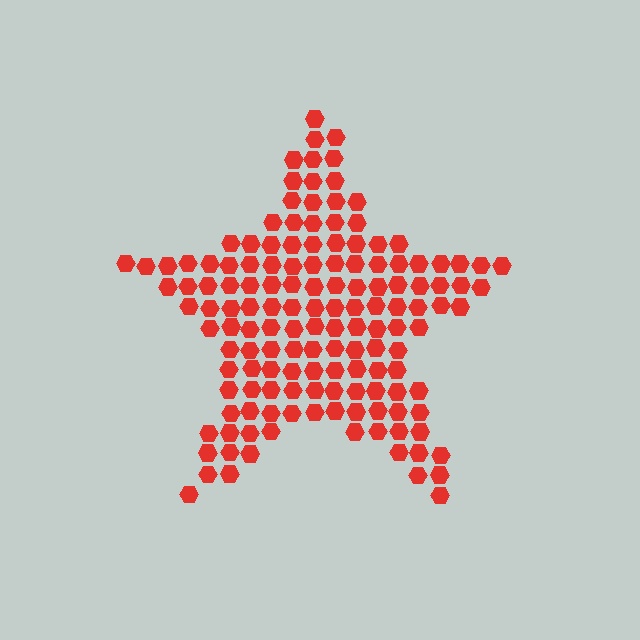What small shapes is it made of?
It is made of small hexagons.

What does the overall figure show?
The overall figure shows a star.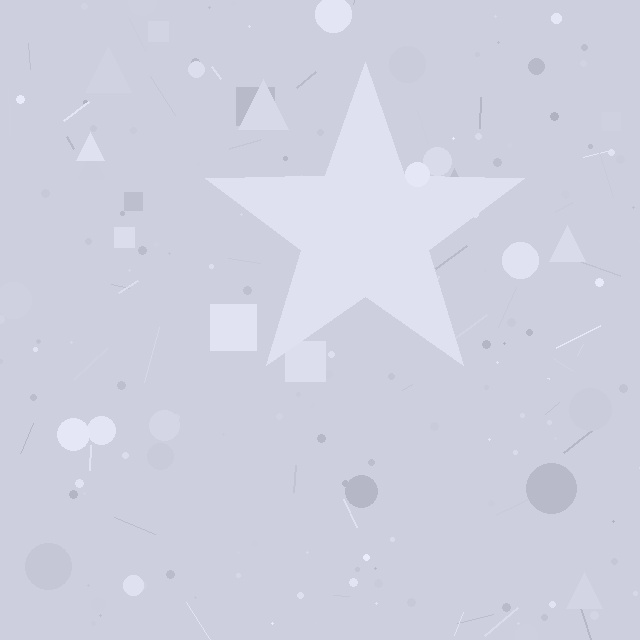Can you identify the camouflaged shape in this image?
The camouflaged shape is a star.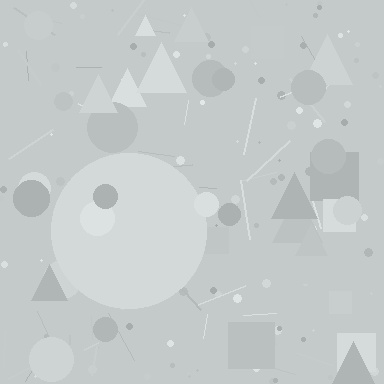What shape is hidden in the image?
A circle is hidden in the image.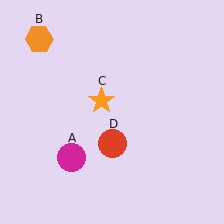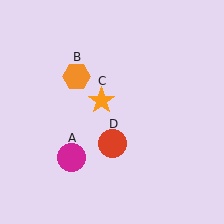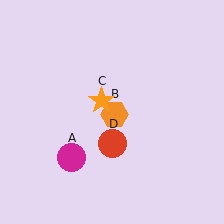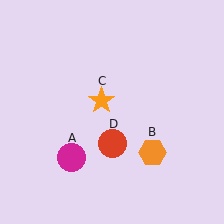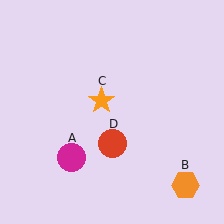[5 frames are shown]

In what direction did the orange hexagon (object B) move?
The orange hexagon (object B) moved down and to the right.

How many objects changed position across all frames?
1 object changed position: orange hexagon (object B).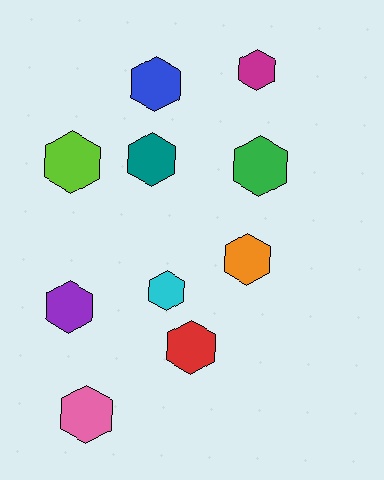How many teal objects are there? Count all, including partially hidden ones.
There is 1 teal object.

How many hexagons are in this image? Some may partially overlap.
There are 10 hexagons.